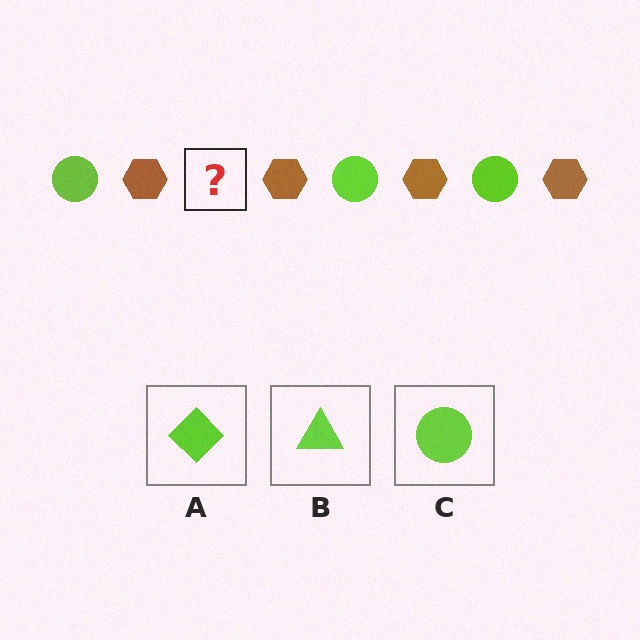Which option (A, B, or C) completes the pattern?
C.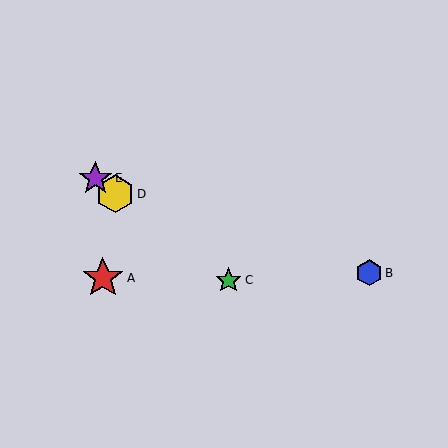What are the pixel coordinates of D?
Object D is at (115, 194).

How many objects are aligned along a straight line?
3 objects (C, D, E) are aligned along a straight line.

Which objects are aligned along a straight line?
Objects C, D, E are aligned along a straight line.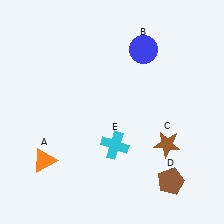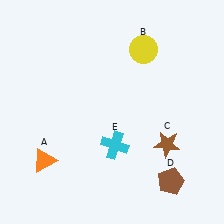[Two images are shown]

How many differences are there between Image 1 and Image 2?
There is 1 difference between the two images.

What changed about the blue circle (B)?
In Image 1, B is blue. In Image 2, it changed to yellow.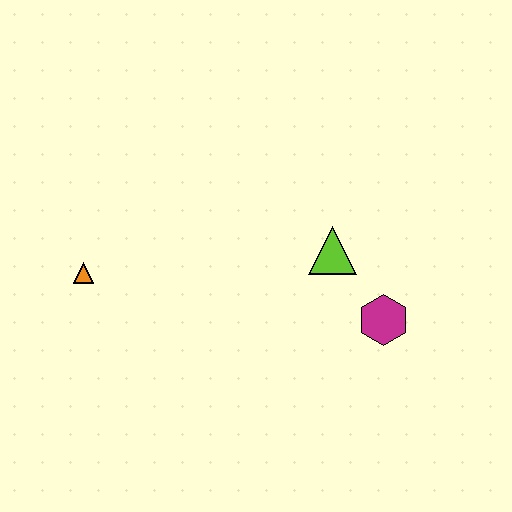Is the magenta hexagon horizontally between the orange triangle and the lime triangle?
No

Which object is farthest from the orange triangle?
The magenta hexagon is farthest from the orange triangle.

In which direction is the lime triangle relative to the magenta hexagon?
The lime triangle is above the magenta hexagon.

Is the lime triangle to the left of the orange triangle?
No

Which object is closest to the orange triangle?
The lime triangle is closest to the orange triangle.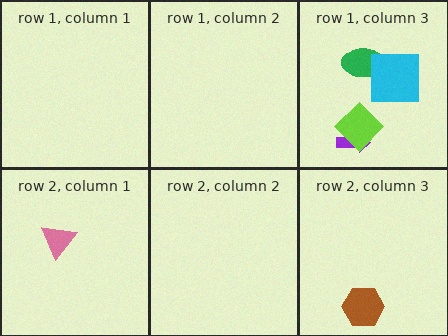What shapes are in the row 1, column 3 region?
The green ellipse, the cyan square, the purple arrow, the lime diamond.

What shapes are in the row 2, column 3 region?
The brown hexagon.